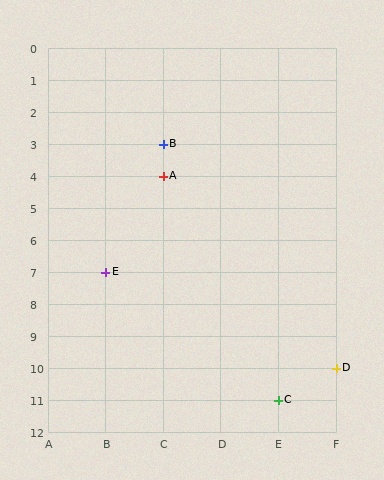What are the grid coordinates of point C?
Point C is at grid coordinates (E, 11).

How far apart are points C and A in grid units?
Points C and A are 2 columns and 7 rows apart (about 7.3 grid units diagonally).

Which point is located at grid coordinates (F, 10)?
Point D is at (F, 10).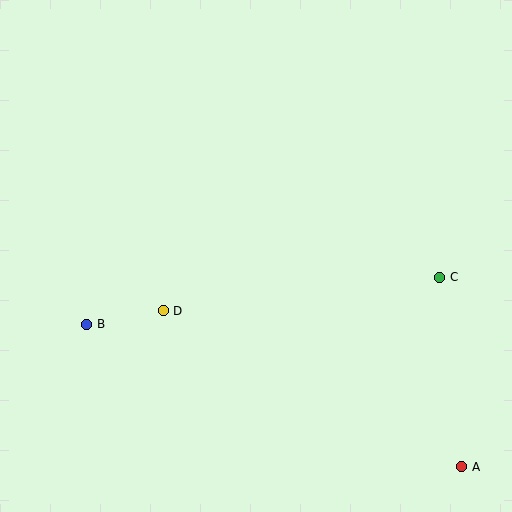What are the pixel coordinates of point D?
Point D is at (163, 311).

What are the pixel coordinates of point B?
Point B is at (86, 324).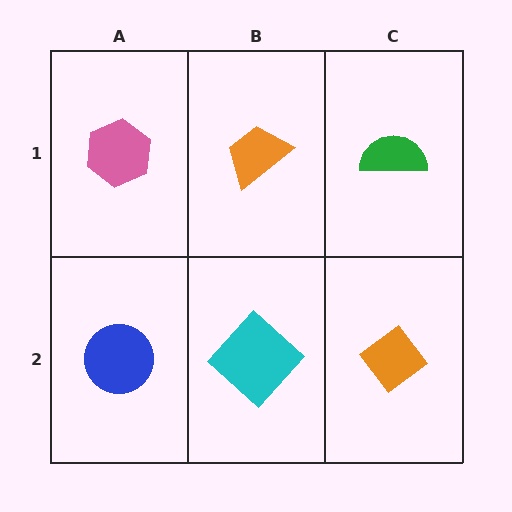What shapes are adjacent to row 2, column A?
A pink hexagon (row 1, column A), a cyan diamond (row 2, column B).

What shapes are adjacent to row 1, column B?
A cyan diamond (row 2, column B), a pink hexagon (row 1, column A), a green semicircle (row 1, column C).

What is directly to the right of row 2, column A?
A cyan diamond.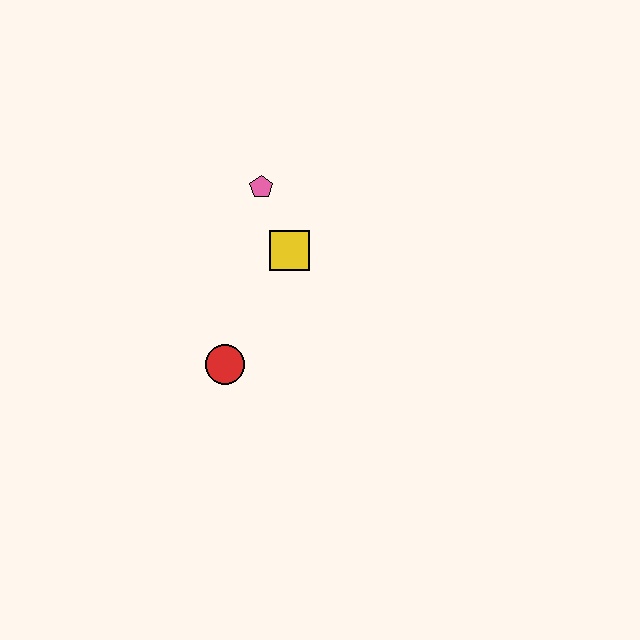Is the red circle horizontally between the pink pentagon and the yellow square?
No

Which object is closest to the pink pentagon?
The yellow square is closest to the pink pentagon.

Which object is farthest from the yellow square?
The red circle is farthest from the yellow square.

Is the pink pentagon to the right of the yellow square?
No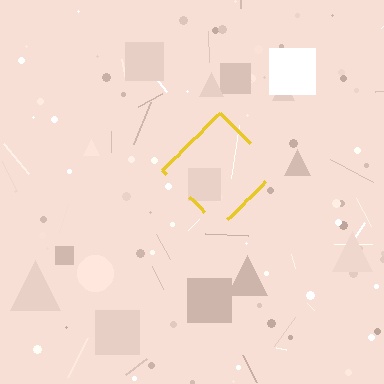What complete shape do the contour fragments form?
The contour fragments form a diamond.